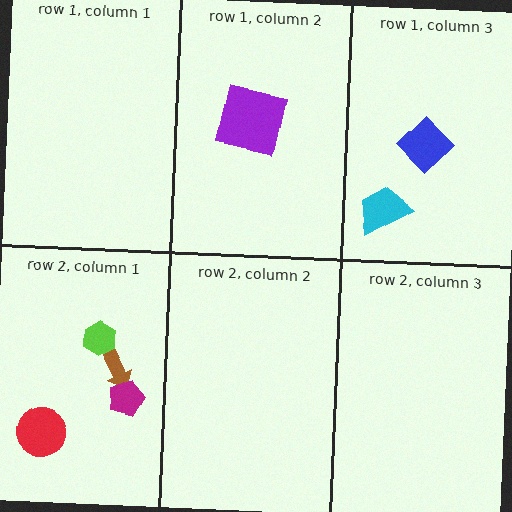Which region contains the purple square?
The row 1, column 2 region.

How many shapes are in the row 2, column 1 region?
4.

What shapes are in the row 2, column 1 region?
The brown arrow, the magenta pentagon, the red circle, the lime hexagon.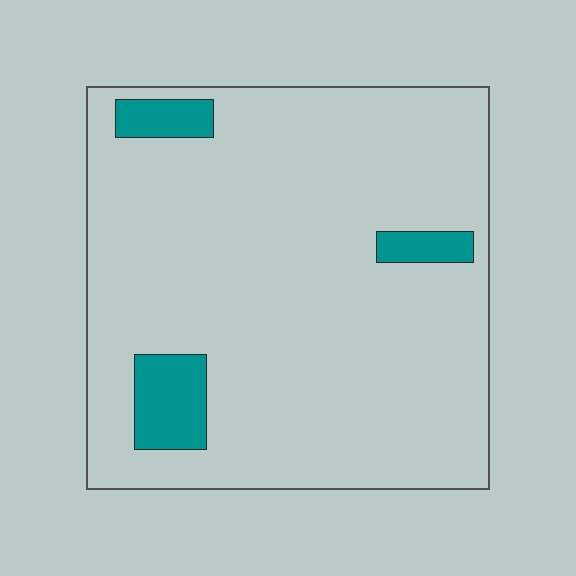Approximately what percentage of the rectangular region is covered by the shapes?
Approximately 10%.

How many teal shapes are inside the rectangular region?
3.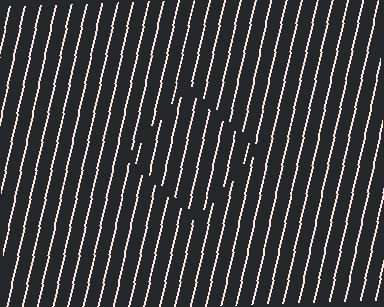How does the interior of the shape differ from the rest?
The interior of the shape contains the same grating, shifted by half a period — the contour is defined by the phase discontinuity where line-ends from the inner and outer gratings abut.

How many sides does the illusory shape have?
4 sides — the line-ends trace a square.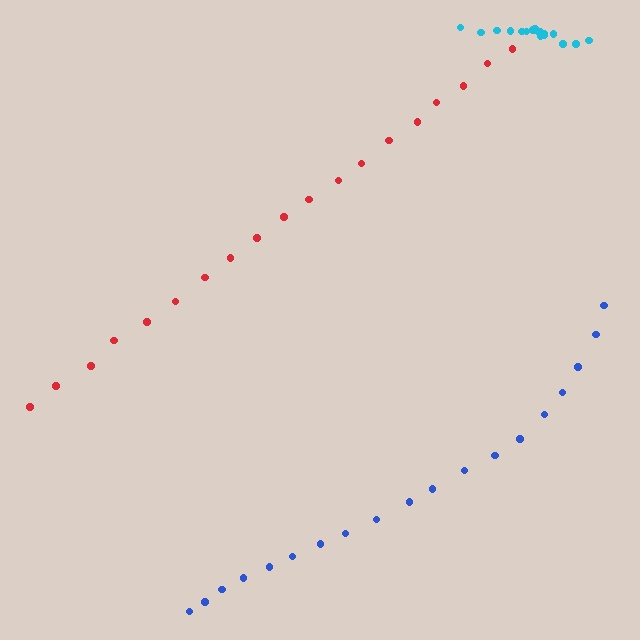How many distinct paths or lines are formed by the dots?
There are 3 distinct paths.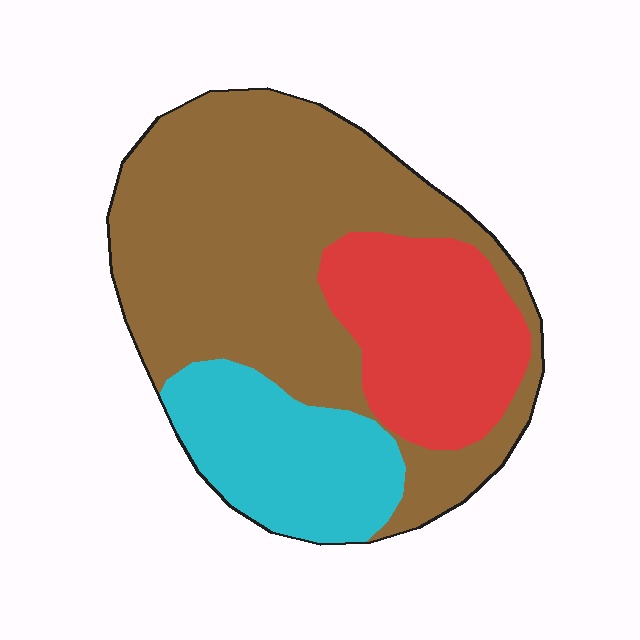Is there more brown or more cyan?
Brown.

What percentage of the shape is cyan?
Cyan covers around 20% of the shape.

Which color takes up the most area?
Brown, at roughly 55%.